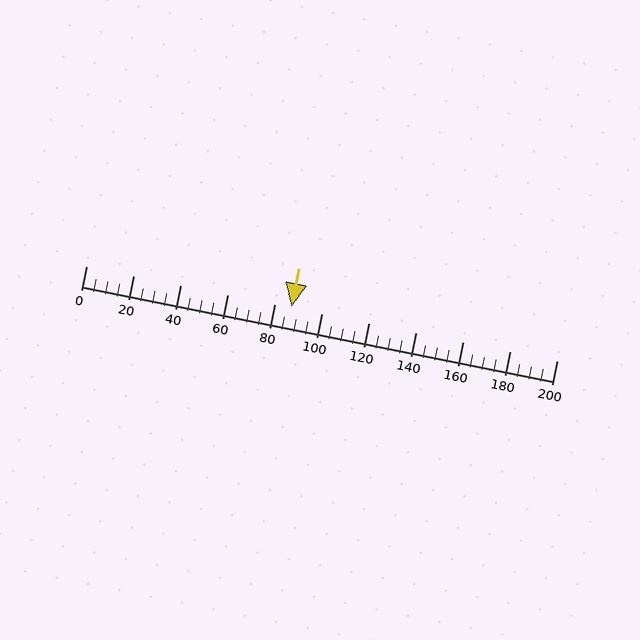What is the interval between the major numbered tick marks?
The major tick marks are spaced 20 units apart.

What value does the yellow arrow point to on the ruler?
The yellow arrow points to approximately 87.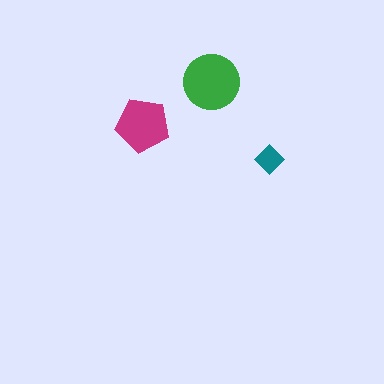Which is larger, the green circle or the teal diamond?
The green circle.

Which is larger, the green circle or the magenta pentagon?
The green circle.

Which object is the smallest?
The teal diamond.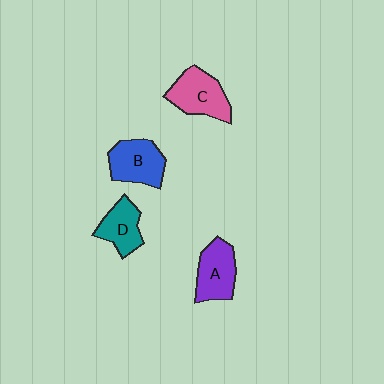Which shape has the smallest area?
Shape D (teal).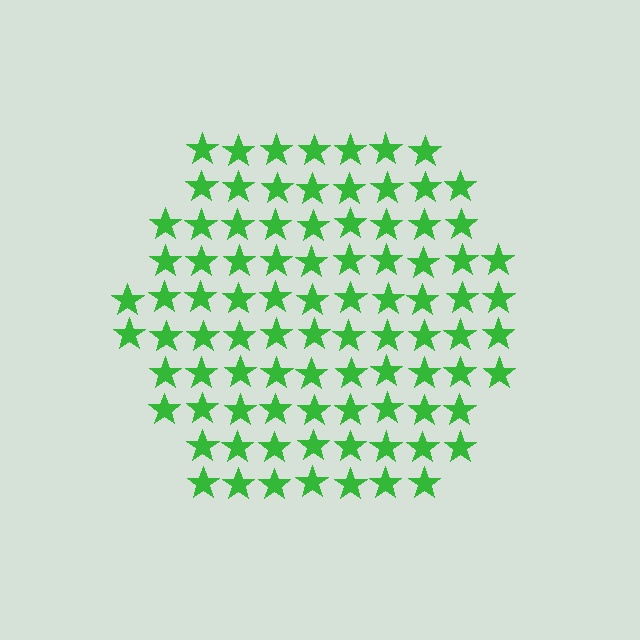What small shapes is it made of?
It is made of small stars.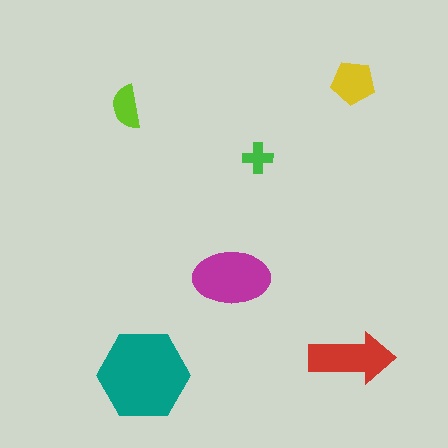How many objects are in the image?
There are 6 objects in the image.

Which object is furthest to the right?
The yellow pentagon is rightmost.